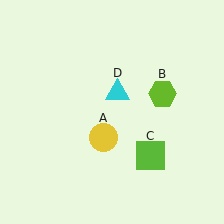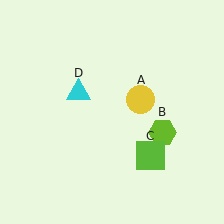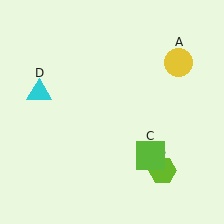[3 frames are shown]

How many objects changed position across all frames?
3 objects changed position: yellow circle (object A), lime hexagon (object B), cyan triangle (object D).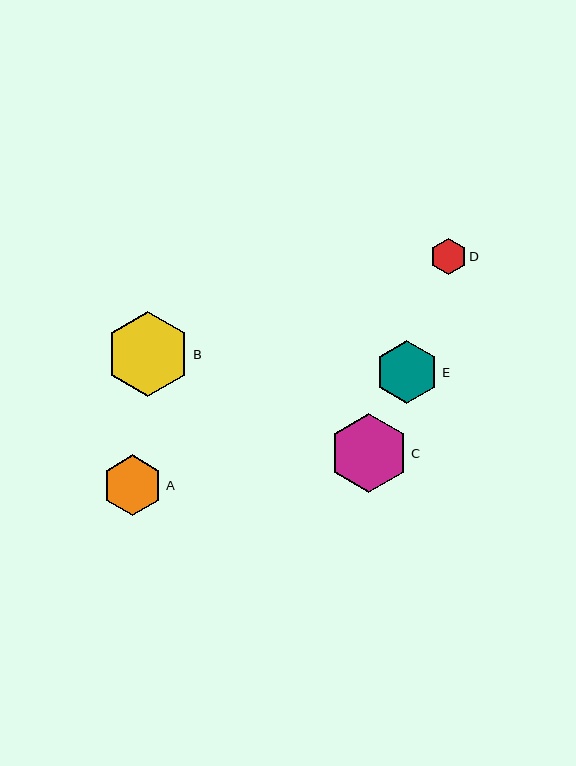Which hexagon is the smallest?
Hexagon D is the smallest with a size of approximately 36 pixels.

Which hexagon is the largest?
Hexagon B is the largest with a size of approximately 85 pixels.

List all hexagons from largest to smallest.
From largest to smallest: B, C, E, A, D.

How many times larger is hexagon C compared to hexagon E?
Hexagon C is approximately 1.3 times the size of hexagon E.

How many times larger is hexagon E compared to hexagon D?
Hexagon E is approximately 1.8 times the size of hexagon D.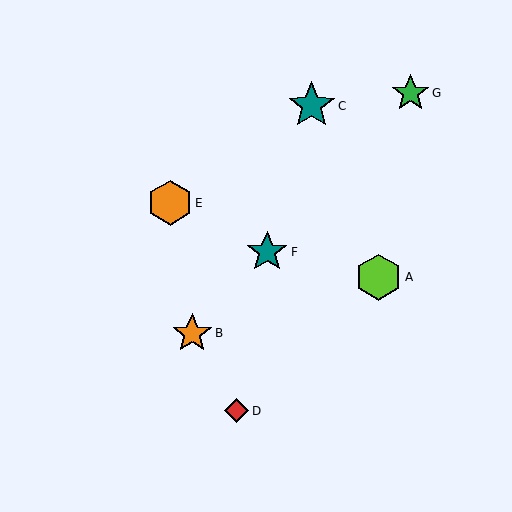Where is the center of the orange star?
The center of the orange star is at (192, 333).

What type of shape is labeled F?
Shape F is a teal star.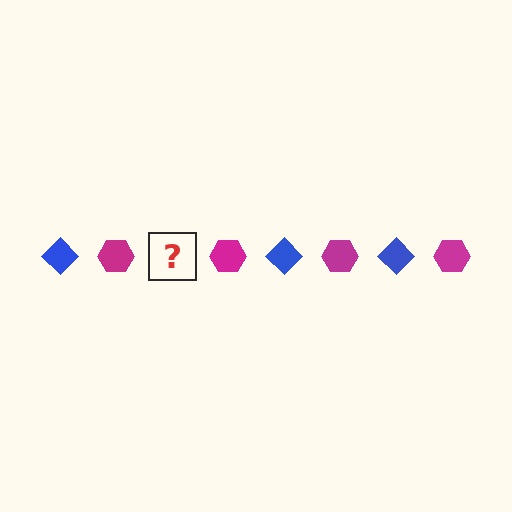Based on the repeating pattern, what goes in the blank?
The blank should be a blue diamond.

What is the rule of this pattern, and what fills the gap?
The rule is that the pattern alternates between blue diamond and magenta hexagon. The gap should be filled with a blue diamond.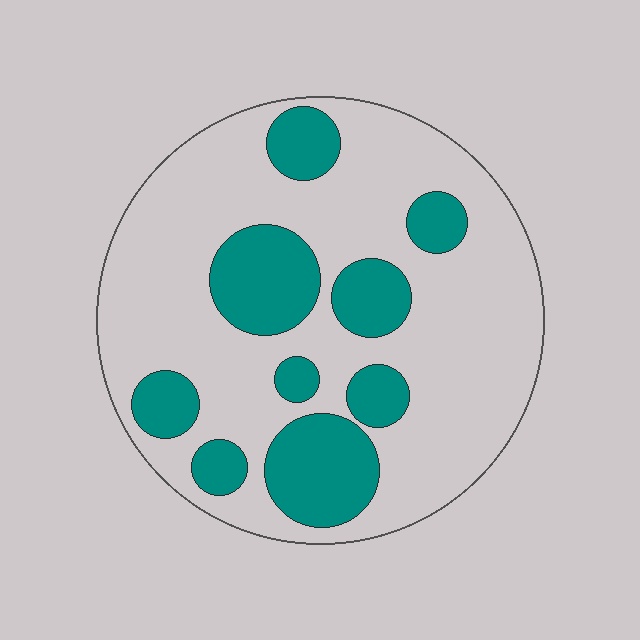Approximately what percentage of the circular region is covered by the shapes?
Approximately 30%.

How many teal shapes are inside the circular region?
9.